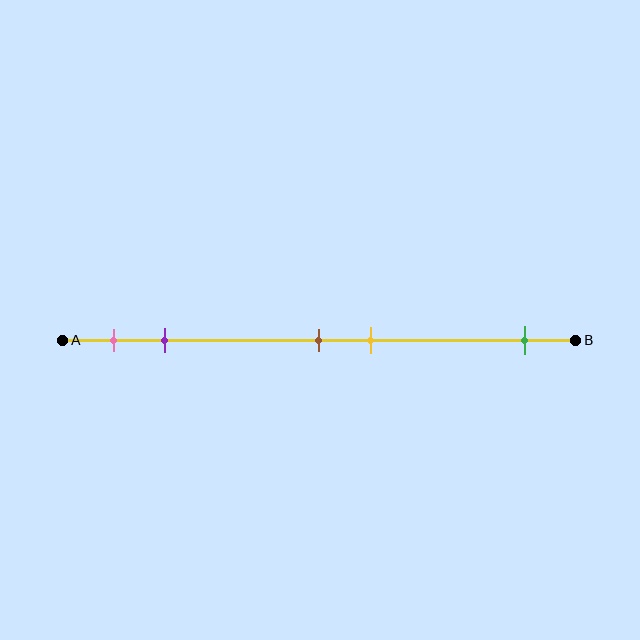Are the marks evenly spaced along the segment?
No, the marks are not evenly spaced.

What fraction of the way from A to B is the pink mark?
The pink mark is approximately 10% (0.1) of the way from A to B.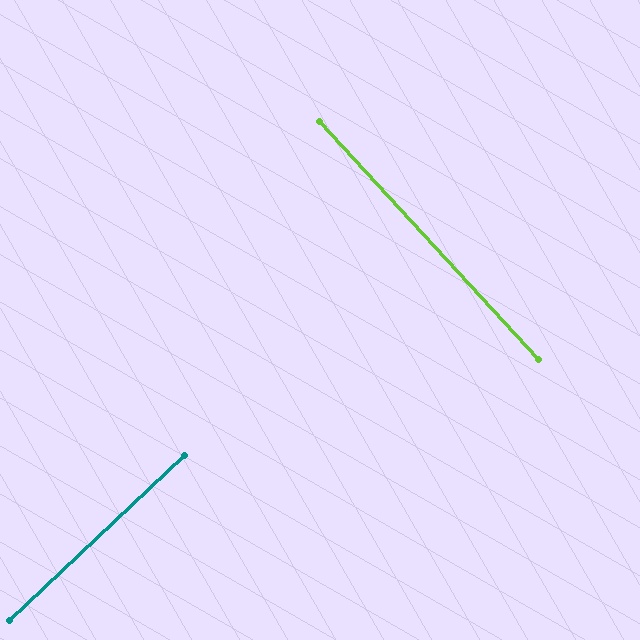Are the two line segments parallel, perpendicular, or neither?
Perpendicular — they meet at approximately 89°.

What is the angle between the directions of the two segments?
Approximately 89 degrees.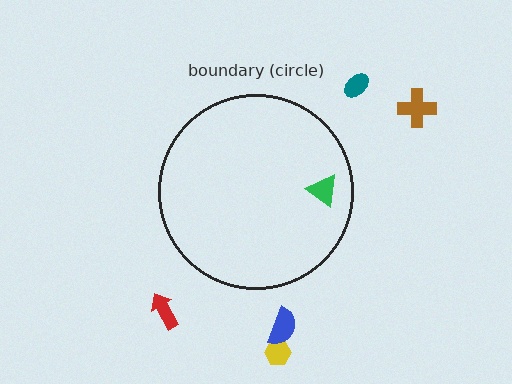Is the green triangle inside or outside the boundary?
Inside.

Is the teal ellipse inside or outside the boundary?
Outside.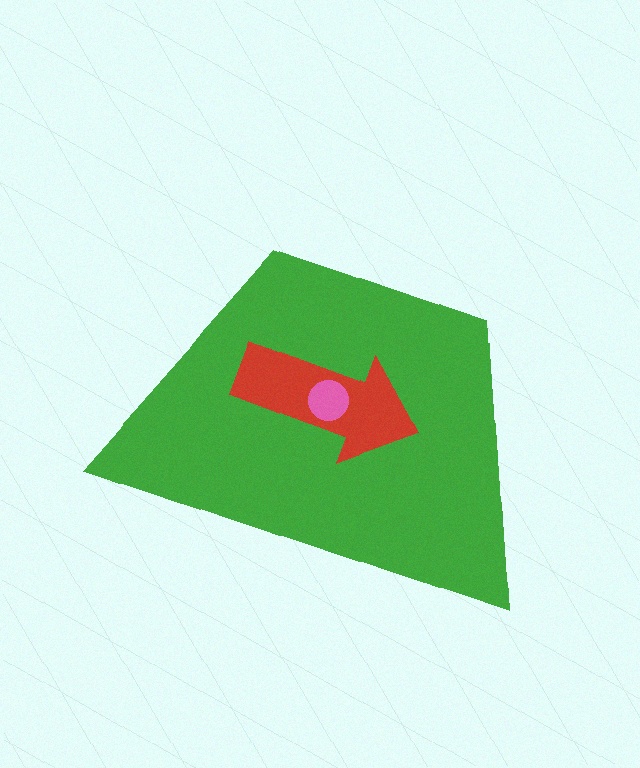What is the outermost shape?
The green trapezoid.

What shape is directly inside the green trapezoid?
The red arrow.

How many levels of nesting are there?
3.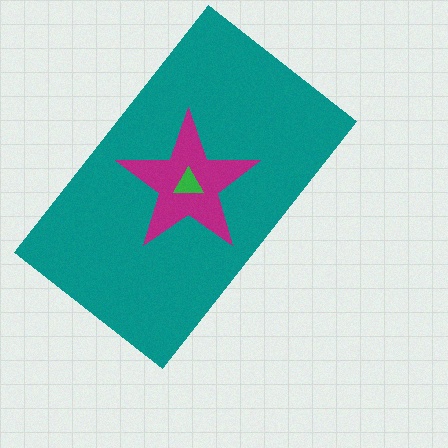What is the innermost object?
The green triangle.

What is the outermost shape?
The teal rectangle.